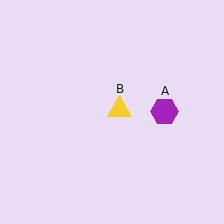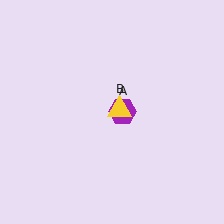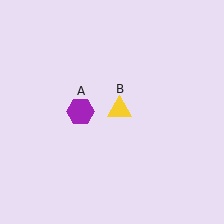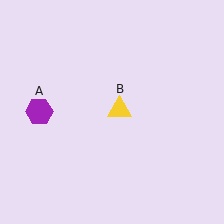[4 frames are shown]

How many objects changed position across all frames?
1 object changed position: purple hexagon (object A).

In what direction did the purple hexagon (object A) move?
The purple hexagon (object A) moved left.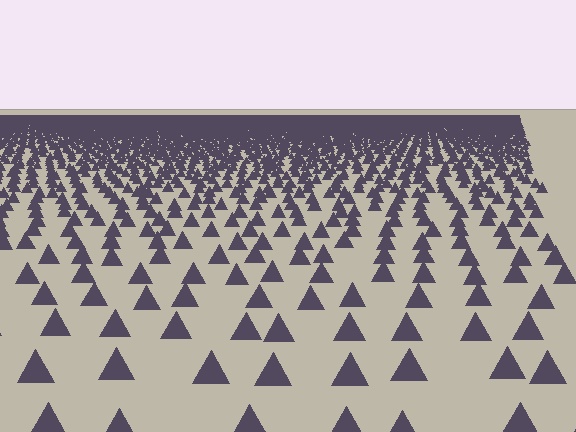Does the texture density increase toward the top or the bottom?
Density increases toward the top.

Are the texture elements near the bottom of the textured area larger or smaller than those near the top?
Larger. Near the bottom, elements are closer to the viewer and appear at a bigger on-screen size.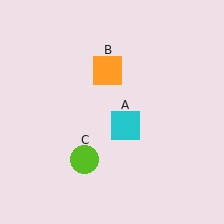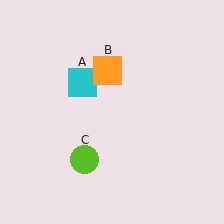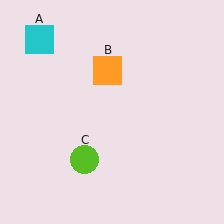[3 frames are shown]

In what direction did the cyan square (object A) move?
The cyan square (object A) moved up and to the left.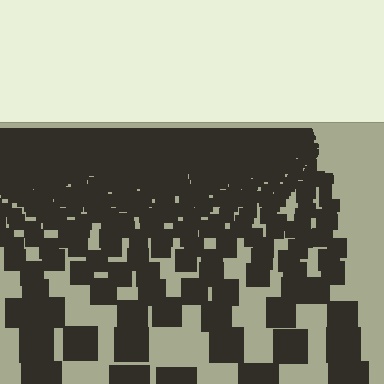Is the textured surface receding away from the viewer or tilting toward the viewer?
The surface is receding away from the viewer. Texture elements get smaller and denser toward the top.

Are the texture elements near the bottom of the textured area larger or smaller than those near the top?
Larger. Near the bottom, elements are closer to the viewer and appear at a bigger on-screen size.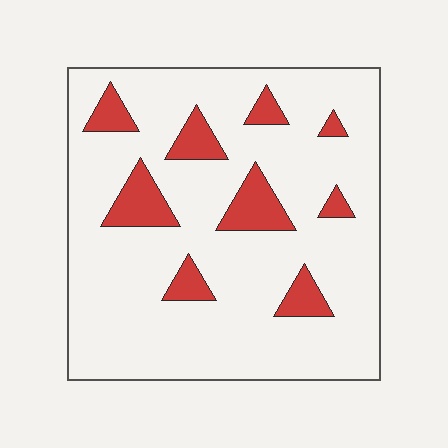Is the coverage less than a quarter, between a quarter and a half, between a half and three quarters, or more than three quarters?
Less than a quarter.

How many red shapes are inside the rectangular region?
9.